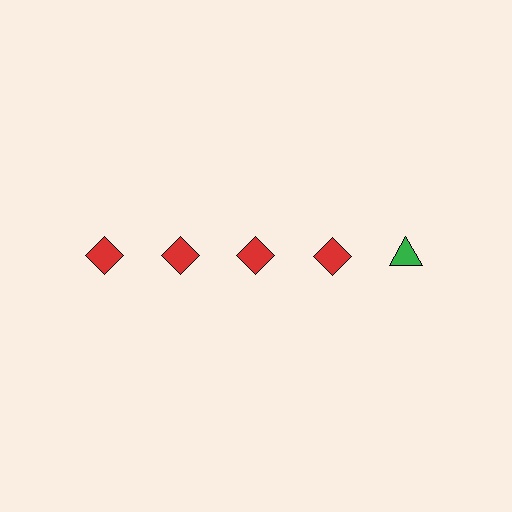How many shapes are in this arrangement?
There are 5 shapes arranged in a grid pattern.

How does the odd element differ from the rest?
It differs in both color (green instead of red) and shape (triangle instead of diamond).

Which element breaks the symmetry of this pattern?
The green triangle in the top row, rightmost column breaks the symmetry. All other shapes are red diamonds.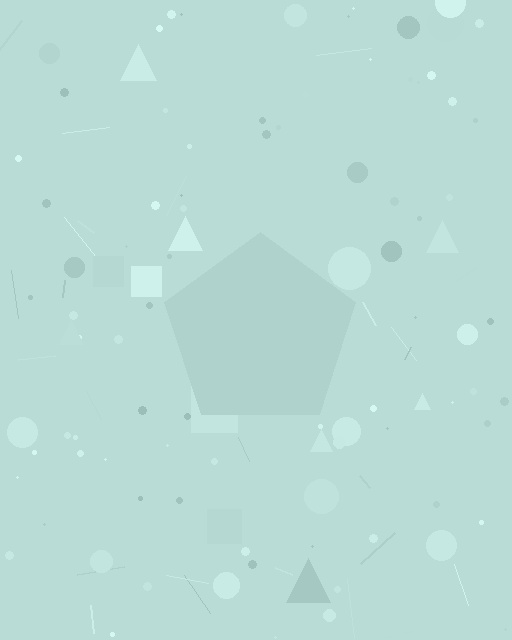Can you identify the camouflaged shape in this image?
The camouflaged shape is a pentagon.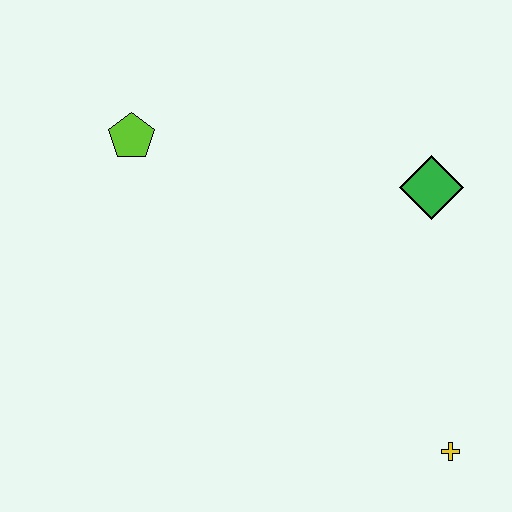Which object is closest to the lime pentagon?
The green diamond is closest to the lime pentagon.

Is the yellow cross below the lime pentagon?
Yes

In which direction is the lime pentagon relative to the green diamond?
The lime pentagon is to the left of the green diamond.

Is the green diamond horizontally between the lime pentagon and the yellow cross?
Yes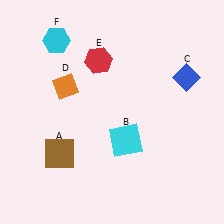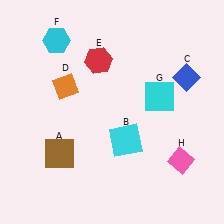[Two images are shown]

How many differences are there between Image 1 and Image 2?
There are 2 differences between the two images.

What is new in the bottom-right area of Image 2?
A pink diamond (H) was added in the bottom-right area of Image 2.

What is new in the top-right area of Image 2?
A cyan square (G) was added in the top-right area of Image 2.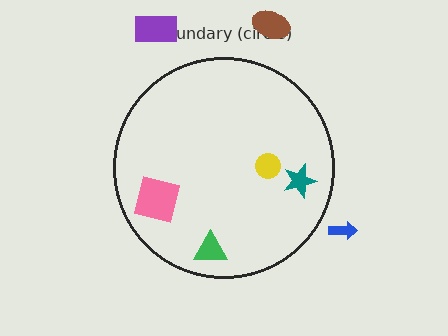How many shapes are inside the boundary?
4 inside, 3 outside.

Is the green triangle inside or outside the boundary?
Inside.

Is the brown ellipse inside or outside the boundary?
Outside.